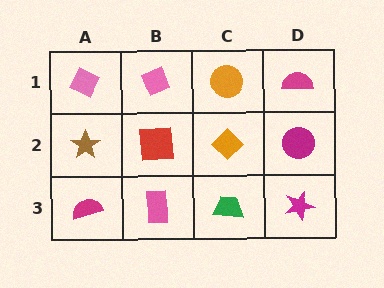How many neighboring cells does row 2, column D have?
3.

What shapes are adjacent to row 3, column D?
A magenta circle (row 2, column D), a green trapezoid (row 3, column C).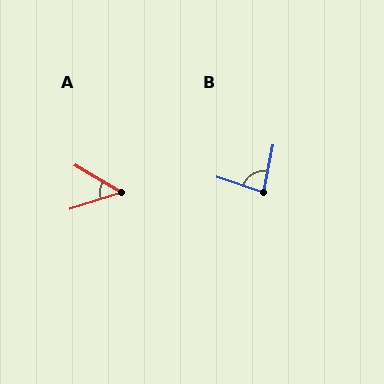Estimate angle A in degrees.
Approximately 48 degrees.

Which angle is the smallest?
A, at approximately 48 degrees.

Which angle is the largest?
B, at approximately 82 degrees.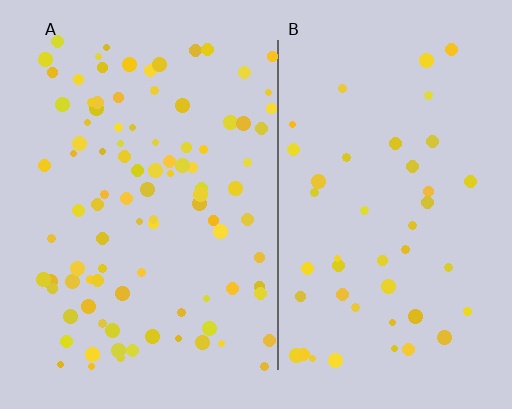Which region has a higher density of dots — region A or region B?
A (the left).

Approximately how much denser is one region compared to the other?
Approximately 2.1× — region A over region B.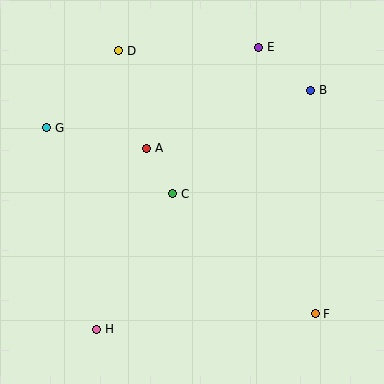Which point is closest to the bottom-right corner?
Point F is closest to the bottom-right corner.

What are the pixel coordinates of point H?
Point H is at (97, 329).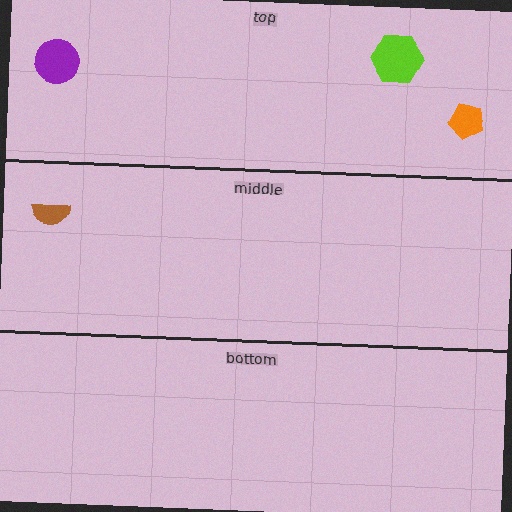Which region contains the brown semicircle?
The middle region.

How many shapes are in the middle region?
1.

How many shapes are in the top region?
3.